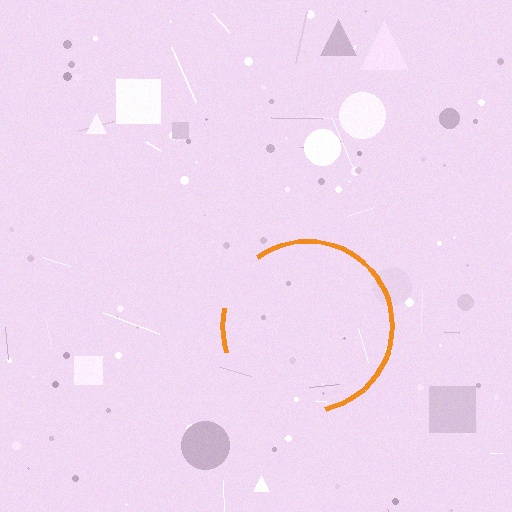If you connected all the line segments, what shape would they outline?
They would outline a circle.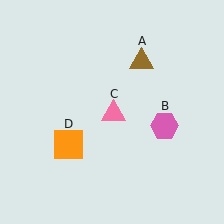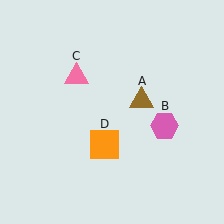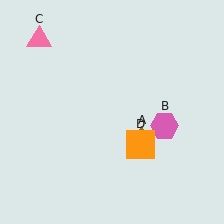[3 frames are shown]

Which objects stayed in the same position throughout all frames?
Pink hexagon (object B) remained stationary.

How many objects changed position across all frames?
3 objects changed position: brown triangle (object A), pink triangle (object C), orange square (object D).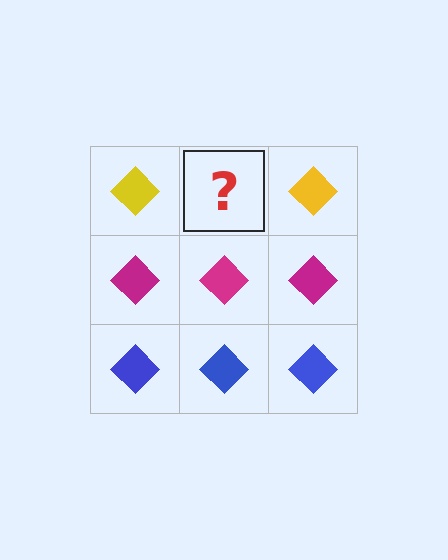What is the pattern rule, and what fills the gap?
The rule is that each row has a consistent color. The gap should be filled with a yellow diamond.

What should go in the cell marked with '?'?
The missing cell should contain a yellow diamond.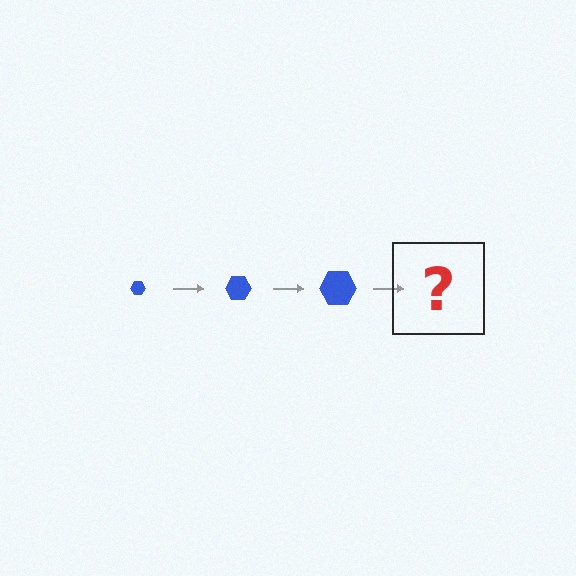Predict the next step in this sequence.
The next step is a blue hexagon, larger than the previous one.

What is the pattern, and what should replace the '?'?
The pattern is that the hexagon gets progressively larger each step. The '?' should be a blue hexagon, larger than the previous one.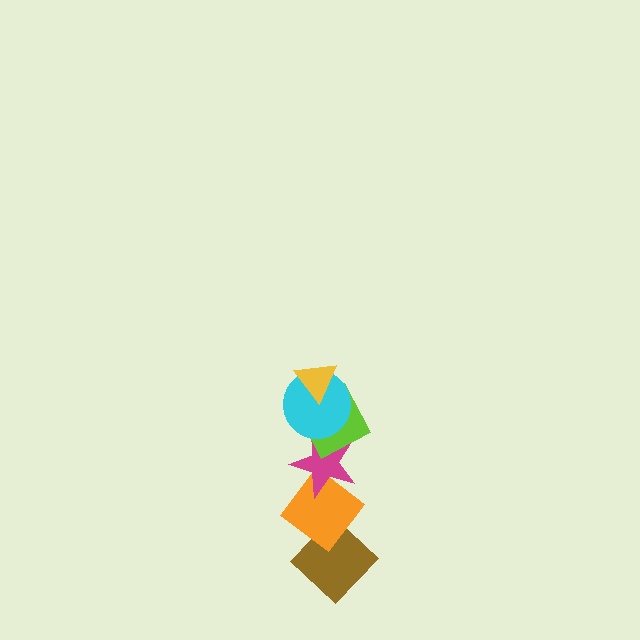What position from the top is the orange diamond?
The orange diamond is 5th from the top.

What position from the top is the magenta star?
The magenta star is 4th from the top.